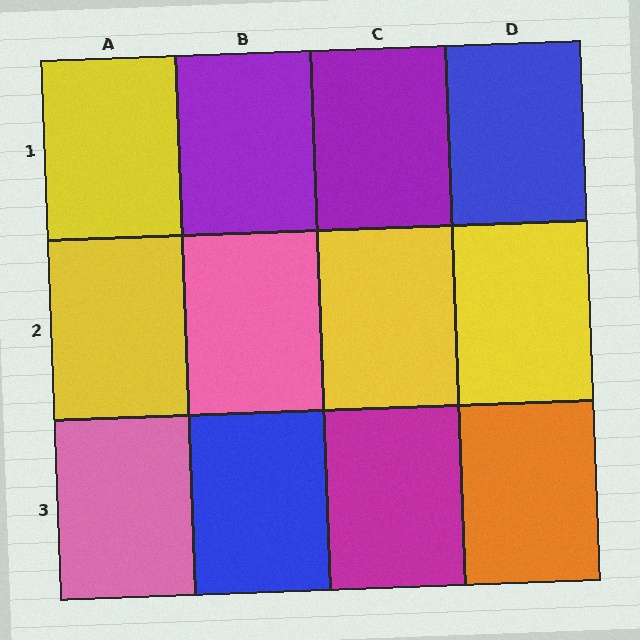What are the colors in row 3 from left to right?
Pink, blue, magenta, orange.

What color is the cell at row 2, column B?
Pink.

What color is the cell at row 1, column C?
Purple.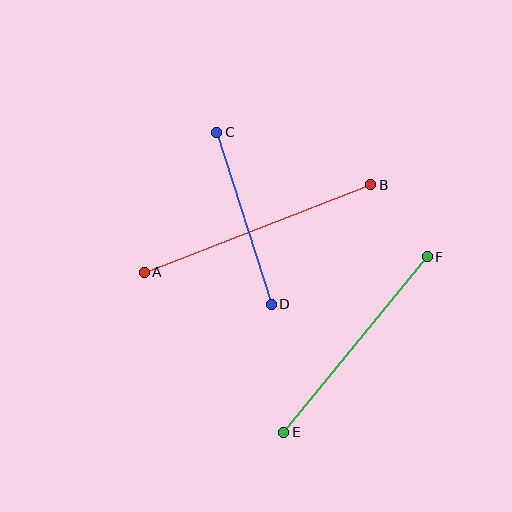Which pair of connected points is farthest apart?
Points A and B are farthest apart.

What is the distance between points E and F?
The distance is approximately 227 pixels.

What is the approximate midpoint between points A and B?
The midpoint is at approximately (257, 229) pixels.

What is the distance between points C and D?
The distance is approximately 181 pixels.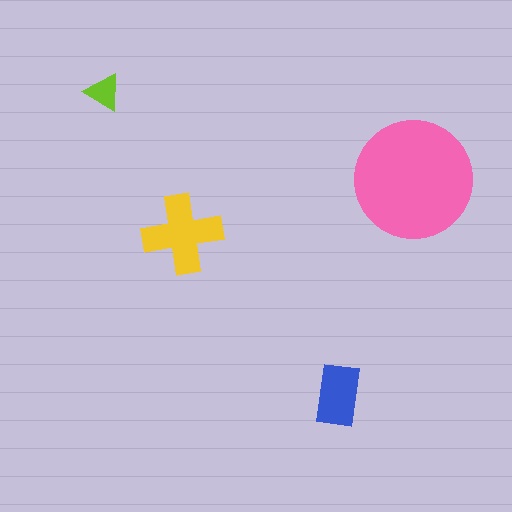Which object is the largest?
The pink circle.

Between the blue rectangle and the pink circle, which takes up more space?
The pink circle.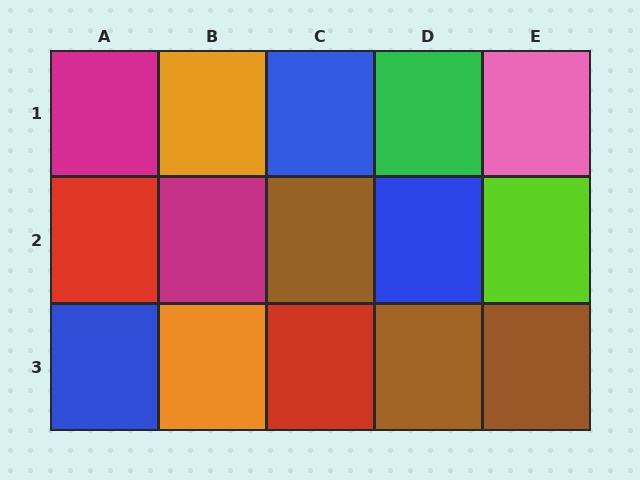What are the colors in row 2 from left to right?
Red, magenta, brown, blue, lime.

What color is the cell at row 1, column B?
Orange.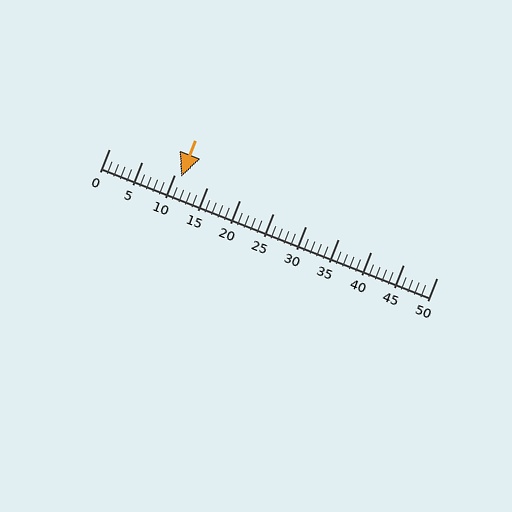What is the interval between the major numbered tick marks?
The major tick marks are spaced 5 units apart.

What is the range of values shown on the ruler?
The ruler shows values from 0 to 50.